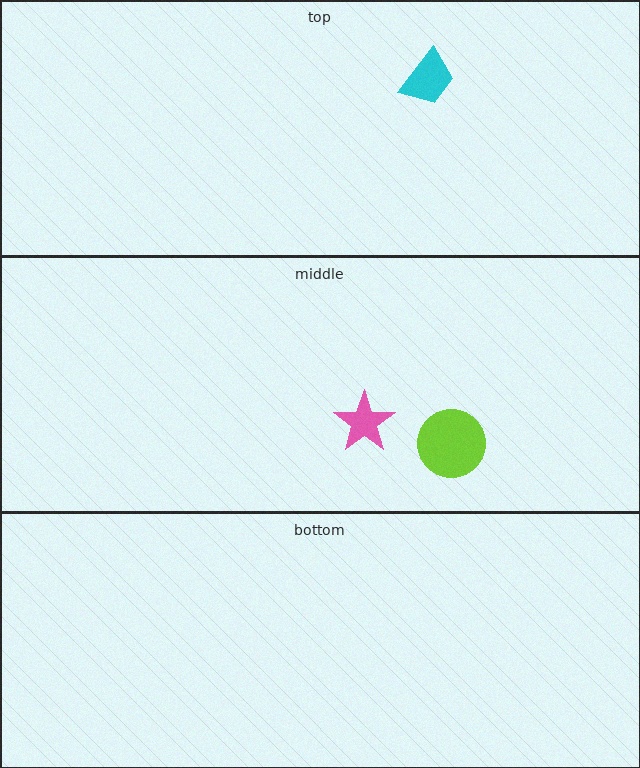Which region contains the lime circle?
The middle region.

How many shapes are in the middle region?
2.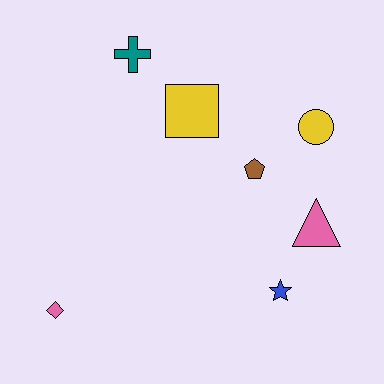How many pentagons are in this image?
There is 1 pentagon.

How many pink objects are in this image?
There are 2 pink objects.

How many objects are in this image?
There are 7 objects.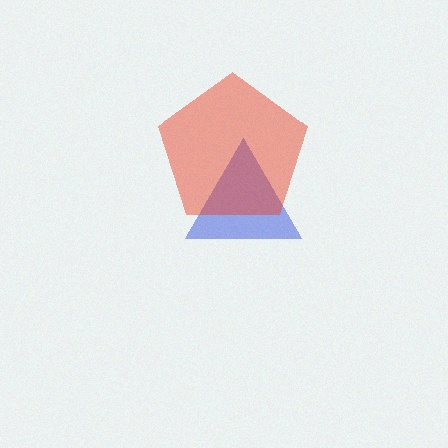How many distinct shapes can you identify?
There are 2 distinct shapes: a blue triangle, a red pentagon.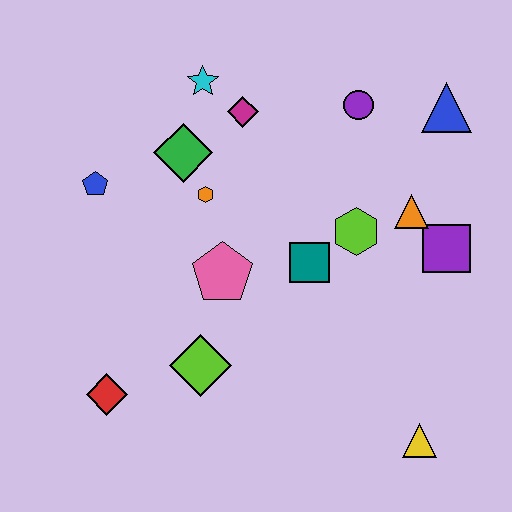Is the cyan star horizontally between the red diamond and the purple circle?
Yes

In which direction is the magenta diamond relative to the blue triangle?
The magenta diamond is to the left of the blue triangle.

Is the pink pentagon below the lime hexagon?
Yes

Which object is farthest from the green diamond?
The yellow triangle is farthest from the green diamond.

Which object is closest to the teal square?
The lime hexagon is closest to the teal square.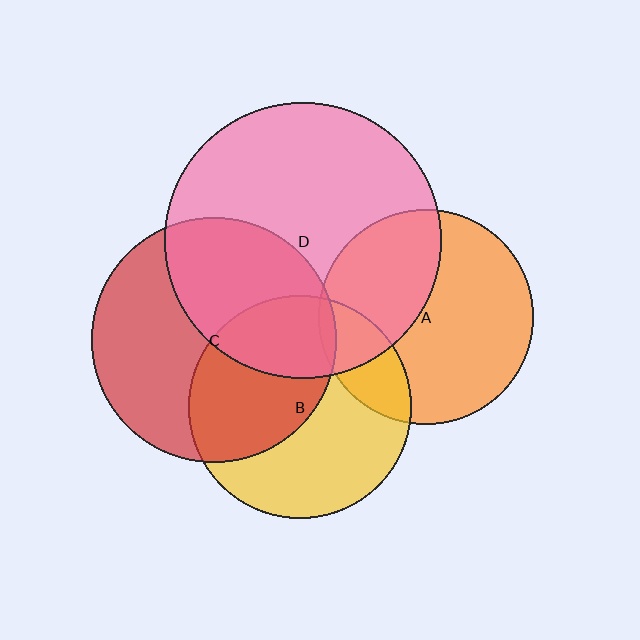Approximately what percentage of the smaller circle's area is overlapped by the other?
Approximately 25%.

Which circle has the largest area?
Circle D (pink).